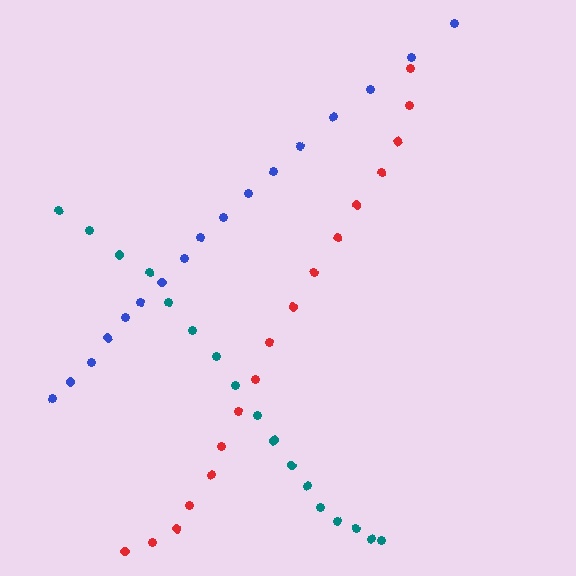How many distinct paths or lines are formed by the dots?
There are 3 distinct paths.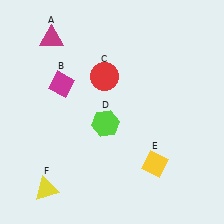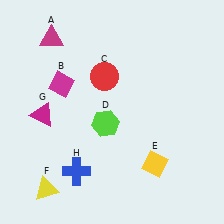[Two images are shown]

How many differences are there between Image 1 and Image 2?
There are 2 differences between the two images.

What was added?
A magenta triangle (G), a blue cross (H) were added in Image 2.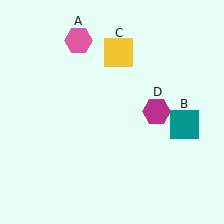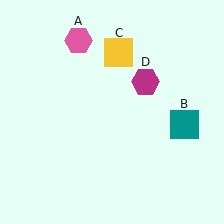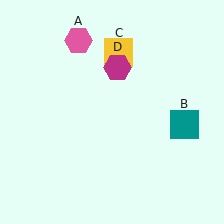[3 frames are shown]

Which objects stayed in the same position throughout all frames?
Pink hexagon (object A) and teal square (object B) and yellow square (object C) remained stationary.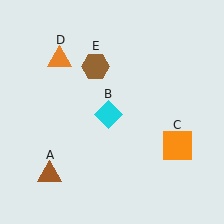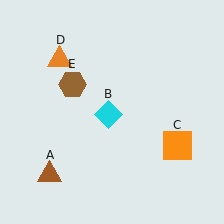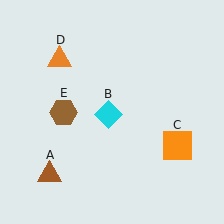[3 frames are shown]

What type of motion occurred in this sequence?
The brown hexagon (object E) rotated counterclockwise around the center of the scene.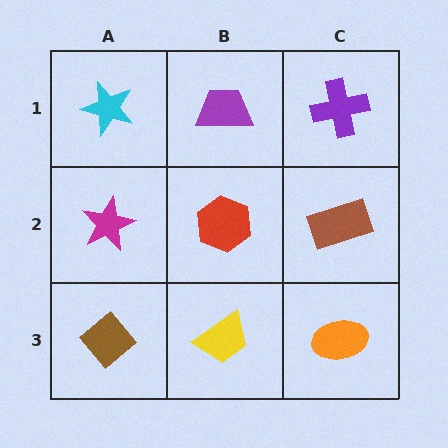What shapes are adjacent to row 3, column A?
A magenta star (row 2, column A), a yellow trapezoid (row 3, column B).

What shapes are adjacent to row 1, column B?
A red hexagon (row 2, column B), a cyan star (row 1, column A), a purple cross (row 1, column C).